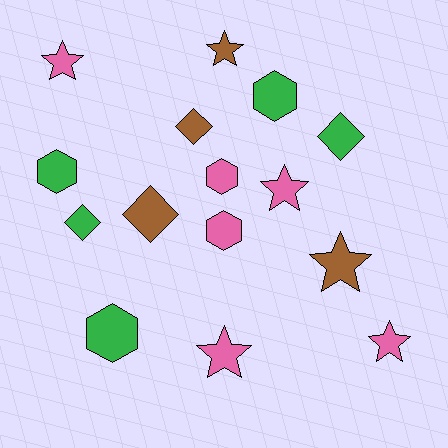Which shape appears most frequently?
Star, with 6 objects.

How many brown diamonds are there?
There are 2 brown diamonds.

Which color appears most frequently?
Pink, with 6 objects.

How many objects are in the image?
There are 15 objects.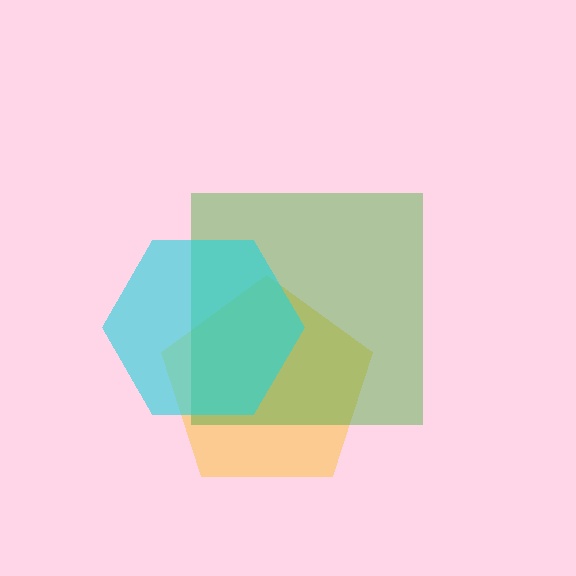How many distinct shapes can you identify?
There are 3 distinct shapes: a yellow pentagon, a green square, a cyan hexagon.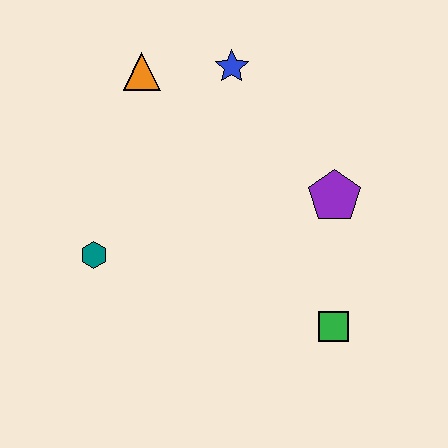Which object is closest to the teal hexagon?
The orange triangle is closest to the teal hexagon.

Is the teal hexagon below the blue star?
Yes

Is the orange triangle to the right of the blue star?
No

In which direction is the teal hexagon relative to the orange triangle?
The teal hexagon is below the orange triangle.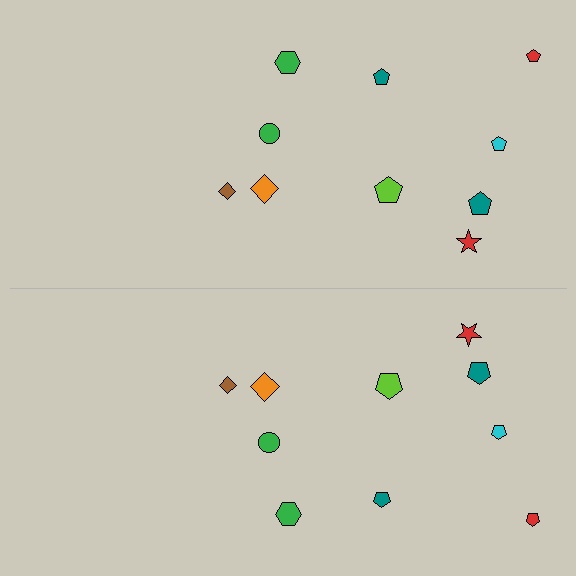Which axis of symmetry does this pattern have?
The pattern has a horizontal axis of symmetry running through the center of the image.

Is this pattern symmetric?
Yes, this pattern has bilateral (reflection) symmetry.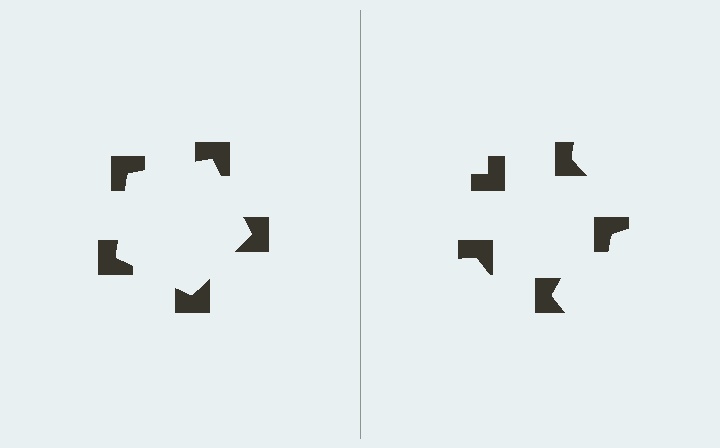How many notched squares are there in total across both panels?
10 — 5 on each side.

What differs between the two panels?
The notched squares are positioned identically on both sides; only the wedge orientations differ. On the left they align to a pentagon; on the right they are misaligned.